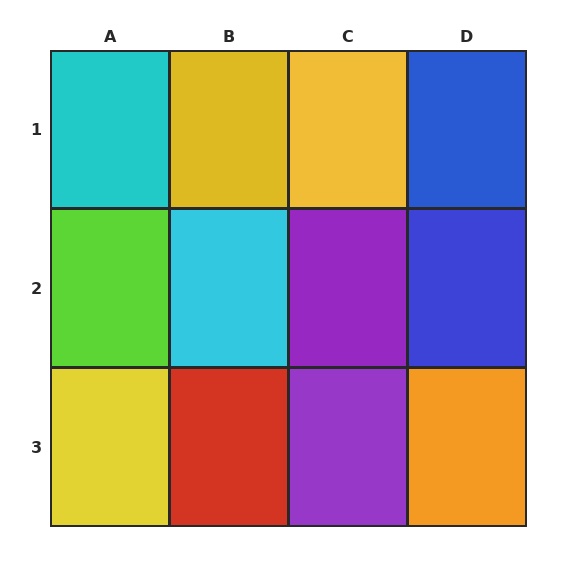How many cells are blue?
2 cells are blue.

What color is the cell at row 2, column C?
Purple.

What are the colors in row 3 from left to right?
Yellow, red, purple, orange.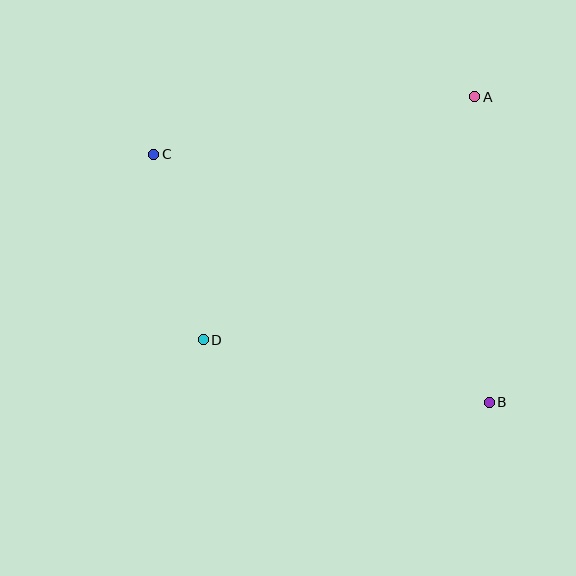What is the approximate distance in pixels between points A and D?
The distance between A and D is approximately 364 pixels.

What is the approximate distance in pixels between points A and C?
The distance between A and C is approximately 326 pixels.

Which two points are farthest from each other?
Points B and C are farthest from each other.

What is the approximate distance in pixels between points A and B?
The distance between A and B is approximately 306 pixels.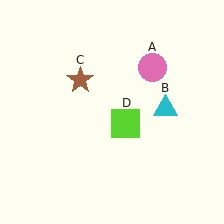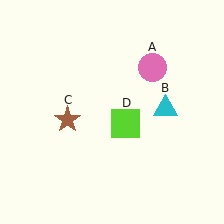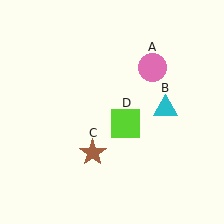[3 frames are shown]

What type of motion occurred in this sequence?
The brown star (object C) rotated counterclockwise around the center of the scene.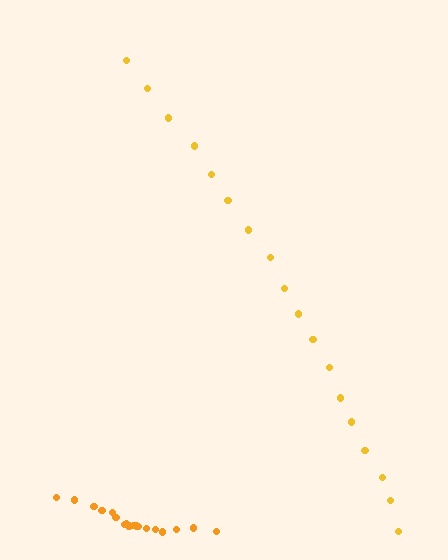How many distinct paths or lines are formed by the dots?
There are 2 distinct paths.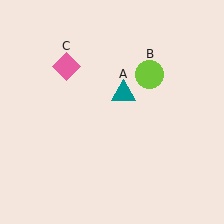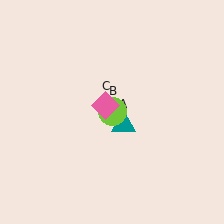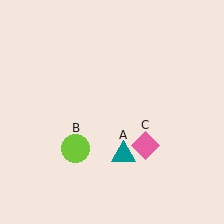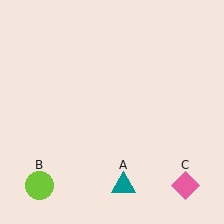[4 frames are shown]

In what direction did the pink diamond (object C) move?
The pink diamond (object C) moved down and to the right.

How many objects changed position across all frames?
3 objects changed position: teal triangle (object A), lime circle (object B), pink diamond (object C).